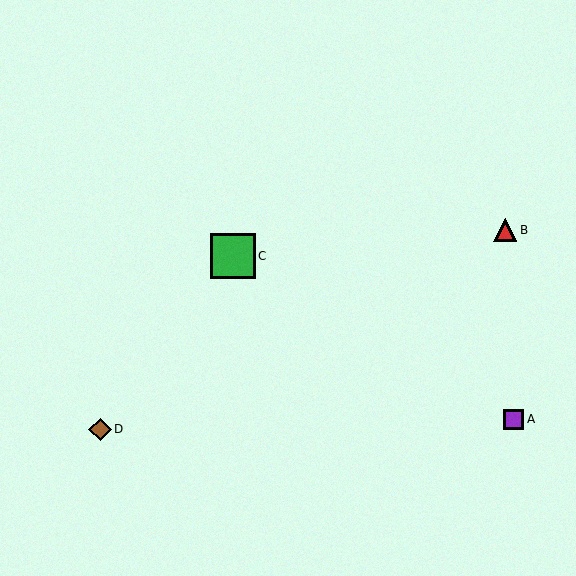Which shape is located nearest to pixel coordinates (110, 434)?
The brown diamond (labeled D) at (100, 429) is nearest to that location.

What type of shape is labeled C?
Shape C is a green square.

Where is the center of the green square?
The center of the green square is at (233, 256).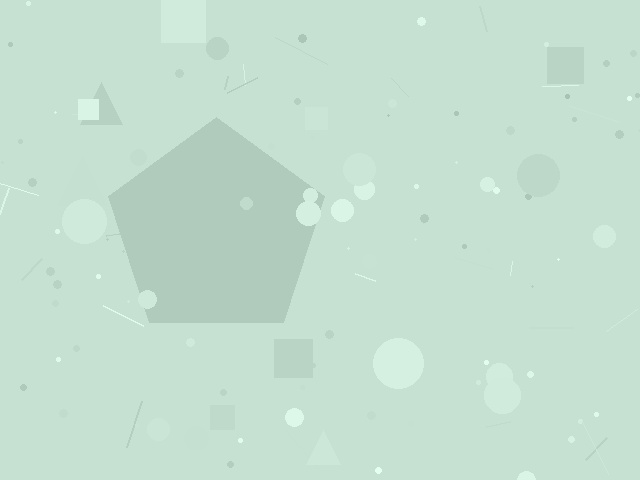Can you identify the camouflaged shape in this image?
The camouflaged shape is a pentagon.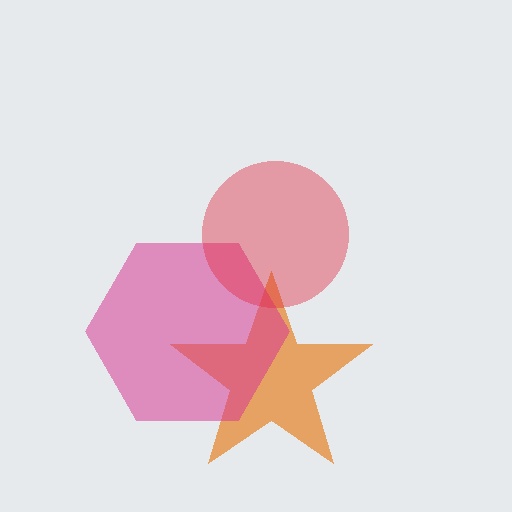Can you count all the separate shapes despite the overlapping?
Yes, there are 3 separate shapes.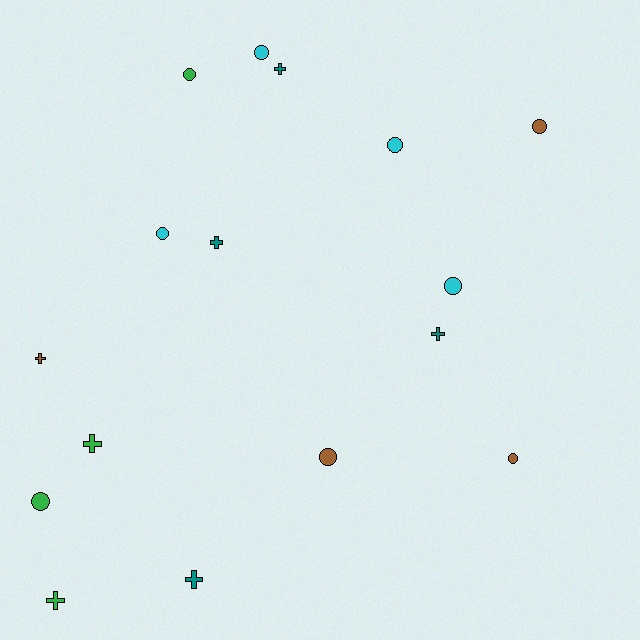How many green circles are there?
There are 2 green circles.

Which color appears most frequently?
Teal, with 4 objects.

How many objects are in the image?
There are 16 objects.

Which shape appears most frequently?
Circle, with 9 objects.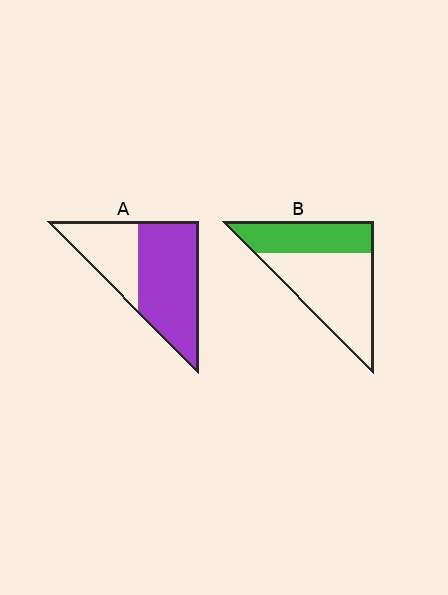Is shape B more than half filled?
No.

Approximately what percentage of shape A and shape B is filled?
A is approximately 65% and B is approximately 35%.